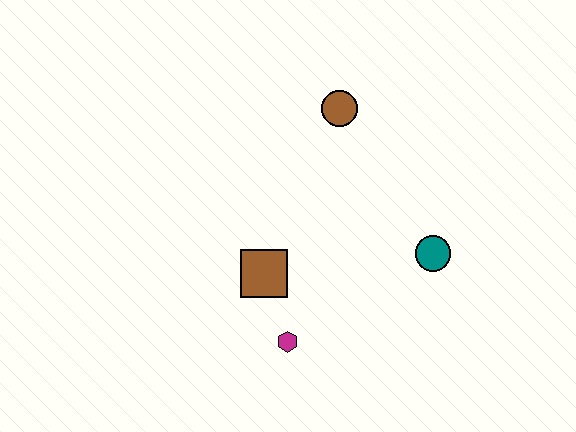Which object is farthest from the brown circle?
The magenta hexagon is farthest from the brown circle.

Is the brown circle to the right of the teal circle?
No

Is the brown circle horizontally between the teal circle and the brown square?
Yes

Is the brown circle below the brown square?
No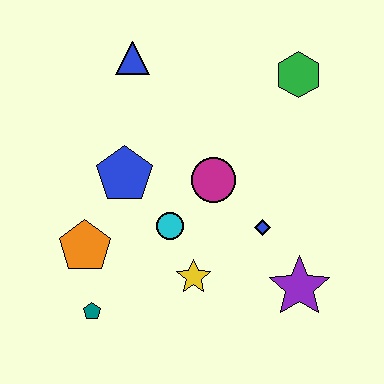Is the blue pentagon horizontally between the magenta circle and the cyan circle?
No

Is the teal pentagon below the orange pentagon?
Yes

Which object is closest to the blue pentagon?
The cyan circle is closest to the blue pentagon.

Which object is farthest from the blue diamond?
The blue triangle is farthest from the blue diamond.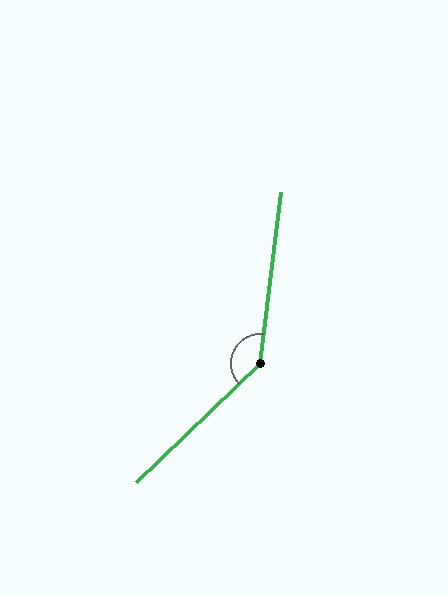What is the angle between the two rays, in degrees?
Approximately 141 degrees.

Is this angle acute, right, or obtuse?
It is obtuse.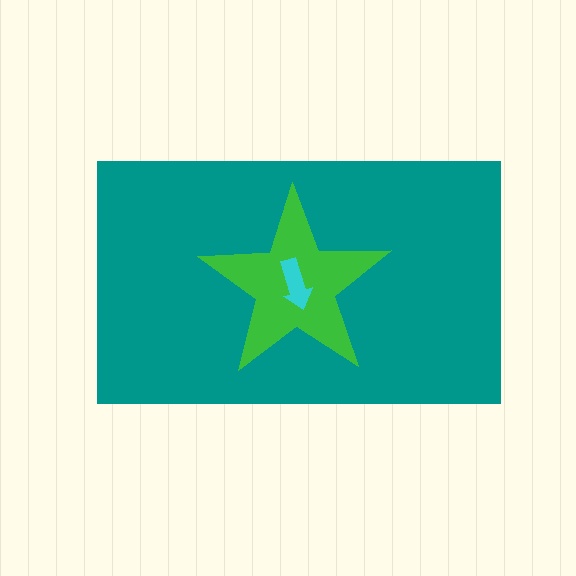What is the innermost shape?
The cyan arrow.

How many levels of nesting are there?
3.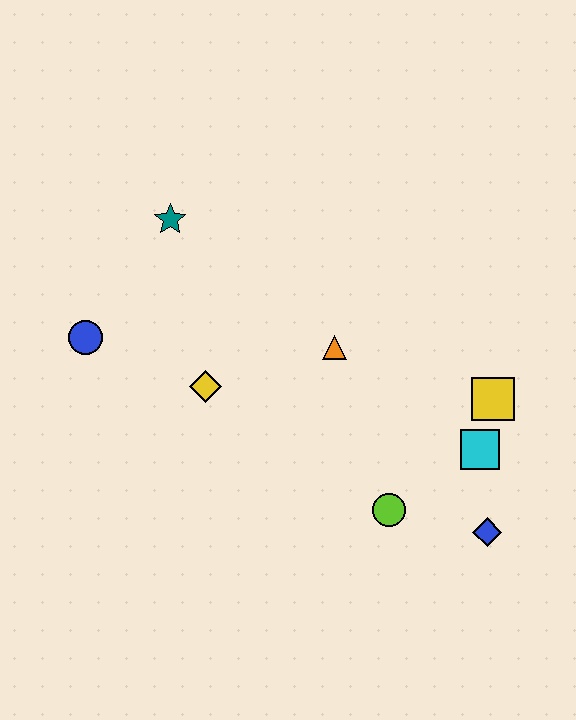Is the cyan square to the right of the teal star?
Yes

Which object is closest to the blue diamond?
The cyan square is closest to the blue diamond.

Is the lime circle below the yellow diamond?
Yes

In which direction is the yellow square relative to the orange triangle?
The yellow square is to the right of the orange triangle.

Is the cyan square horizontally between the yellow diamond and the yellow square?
Yes